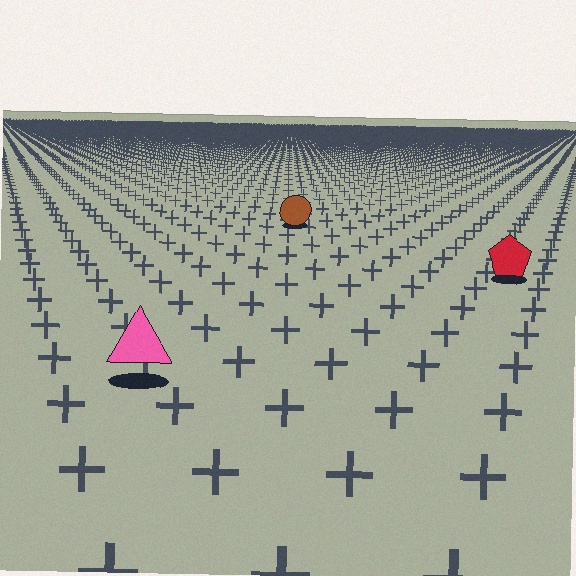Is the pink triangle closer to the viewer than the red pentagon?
Yes. The pink triangle is closer — you can tell from the texture gradient: the ground texture is coarser near it.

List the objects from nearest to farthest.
From nearest to farthest: the pink triangle, the red pentagon, the brown circle.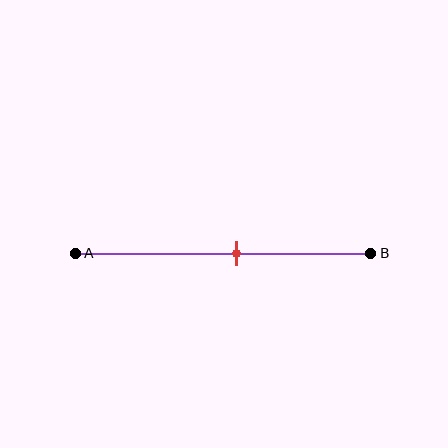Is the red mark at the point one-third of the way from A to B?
No, the mark is at about 55% from A, not at the 33% one-third point.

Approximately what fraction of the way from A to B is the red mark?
The red mark is approximately 55% of the way from A to B.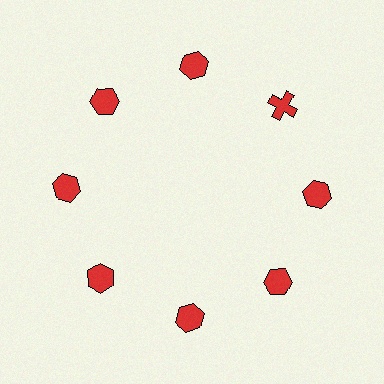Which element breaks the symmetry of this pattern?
The red cross at roughly the 2 o'clock position breaks the symmetry. All other shapes are red hexagons.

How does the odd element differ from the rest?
It has a different shape: cross instead of hexagon.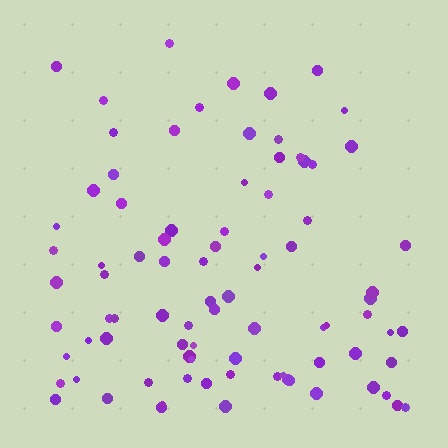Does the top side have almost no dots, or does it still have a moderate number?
Still a moderate number, just noticeably fewer than the bottom.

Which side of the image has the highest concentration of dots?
The bottom.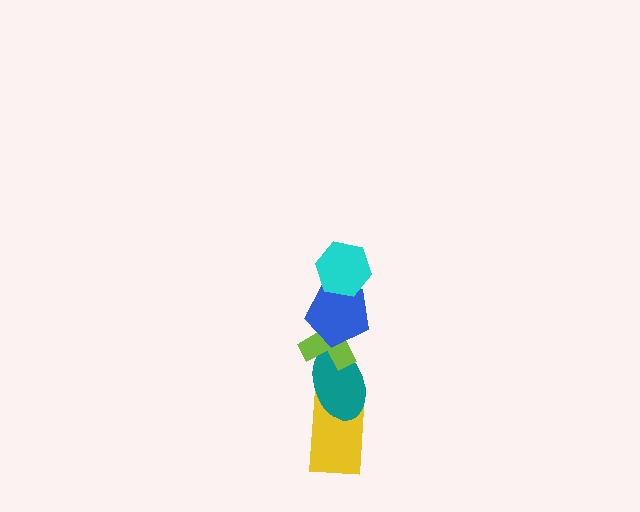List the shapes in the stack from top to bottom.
From top to bottom: the cyan hexagon, the blue pentagon, the lime cross, the teal ellipse, the yellow rectangle.